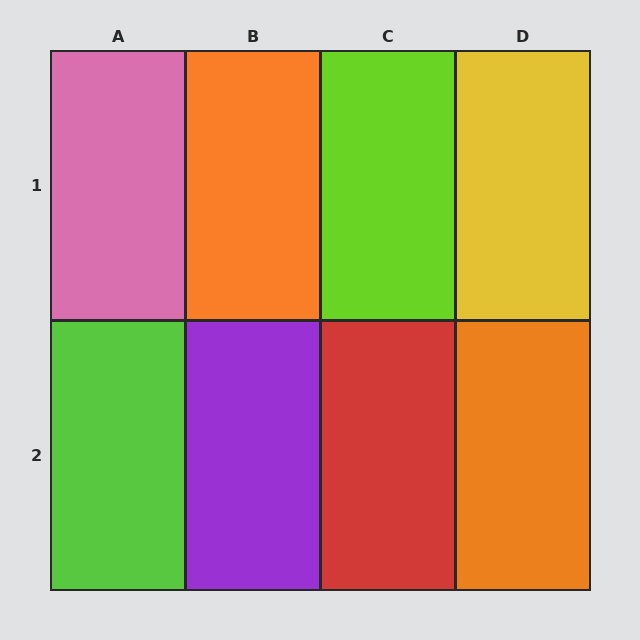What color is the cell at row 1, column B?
Orange.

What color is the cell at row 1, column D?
Yellow.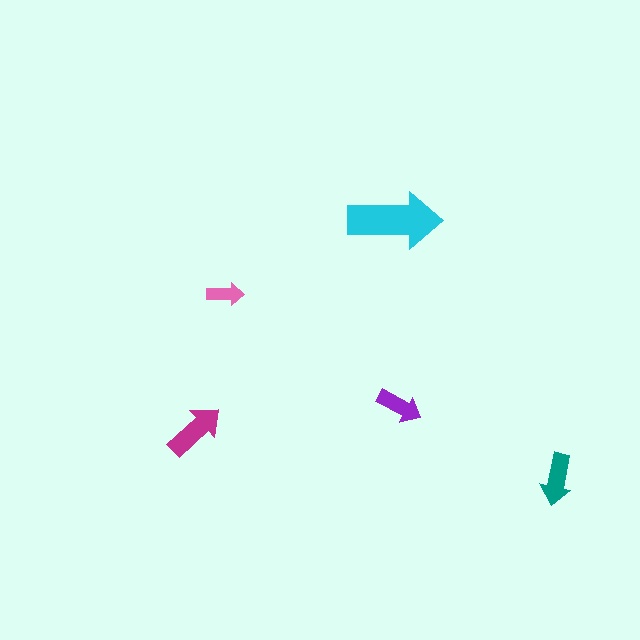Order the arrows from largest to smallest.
the cyan one, the magenta one, the teal one, the purple one, the pink one.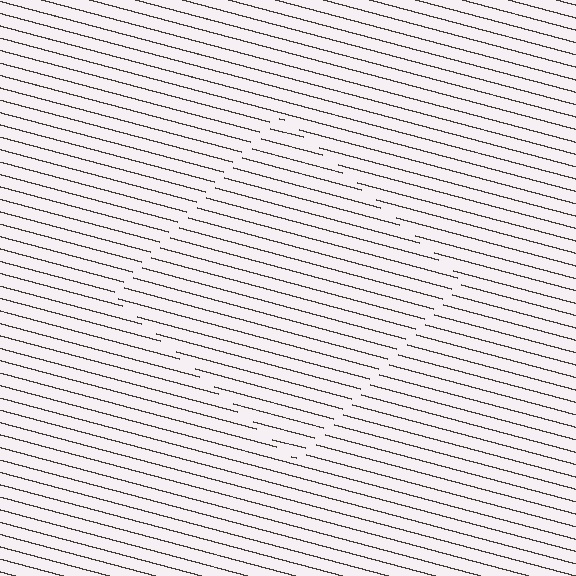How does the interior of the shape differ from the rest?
The interior of the shape contains the same grating, shifted by half a period — the contour is defined by the phase discontinuity where line-ends from the inner and outer gratings abut.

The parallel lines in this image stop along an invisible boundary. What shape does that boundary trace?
An illusory square. The interior of the shape contains the same grating, shifted by half a period — the contour is defined by the phase discontinuity where line-ends from the inner and outer gratings abut.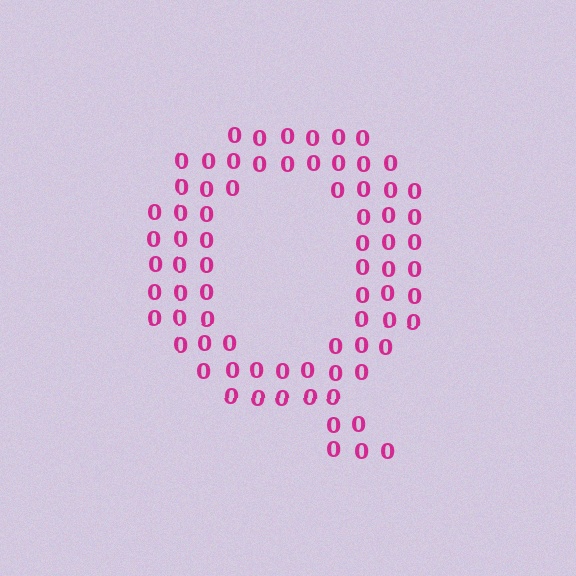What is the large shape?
The large shape is the letter Q.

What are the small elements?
The small elements are digit 0's.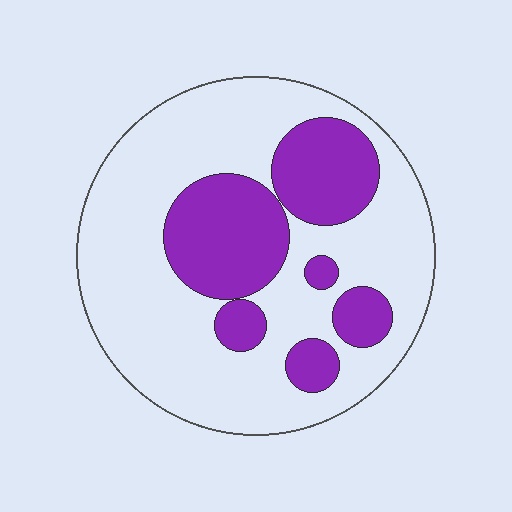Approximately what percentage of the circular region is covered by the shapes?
Approximately 30%.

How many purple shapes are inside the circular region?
6.